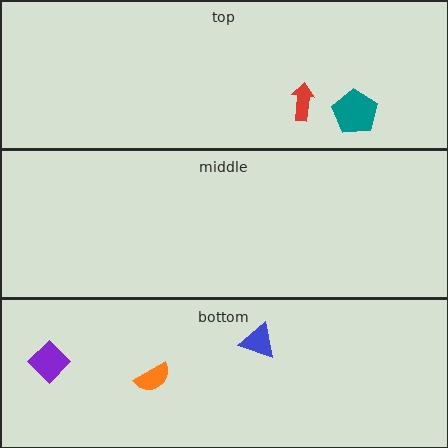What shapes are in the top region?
The red arrow, the teal pentagon.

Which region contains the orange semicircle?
The bottom region.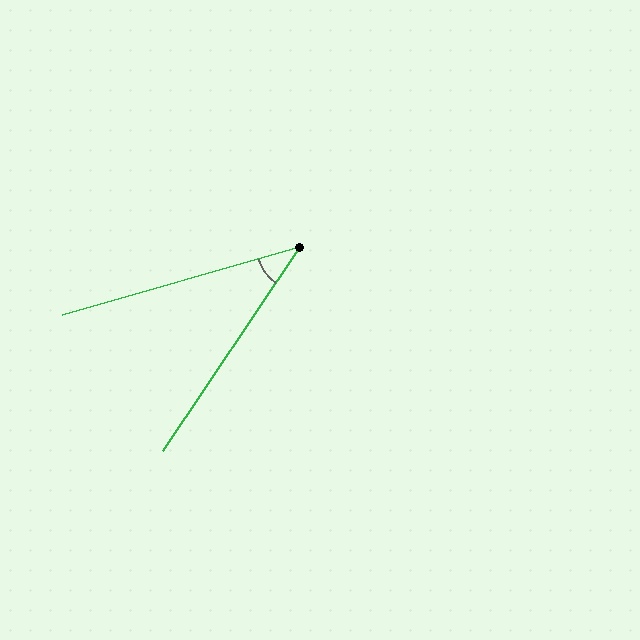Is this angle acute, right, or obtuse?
It is acute.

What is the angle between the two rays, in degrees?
Approximately 40 degrees.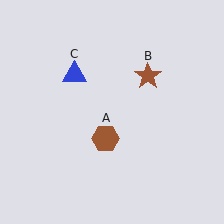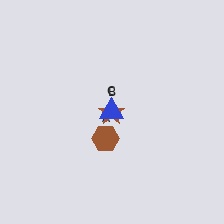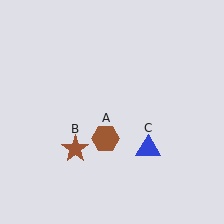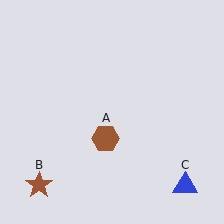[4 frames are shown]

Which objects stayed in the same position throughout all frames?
Brown hexagon (object A) remained stationary.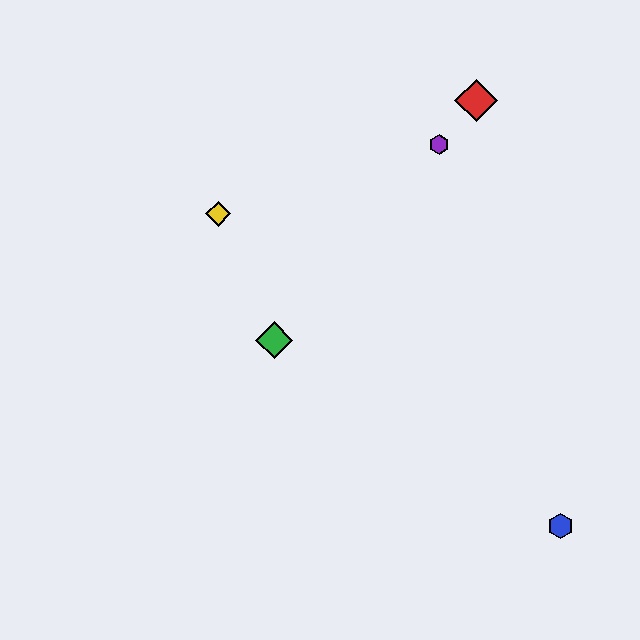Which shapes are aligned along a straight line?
The red diamond, the green diamond, the purple hexagon are aligned along a straight line.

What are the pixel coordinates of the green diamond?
The green diamond is at (274, 340).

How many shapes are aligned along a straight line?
3 shapes (the red diamond, the green diamond, the purple hexagon) are aligned along a straight line.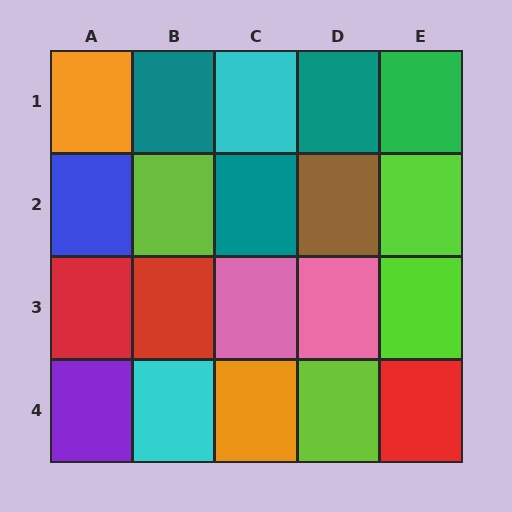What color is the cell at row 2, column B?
Lime.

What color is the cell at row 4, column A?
Purple.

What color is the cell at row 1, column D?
Teal.